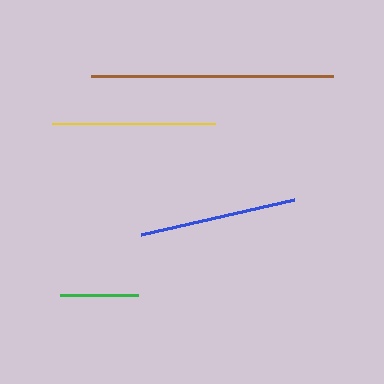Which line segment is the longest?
The brown line is the longest at approximately 242 pixels.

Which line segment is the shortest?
The green line is the shortest at approximately 79 pixels.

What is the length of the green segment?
The green segment is approximately 79 pixels long.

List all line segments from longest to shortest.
From longest to shortest: brown, yellow, blue, green.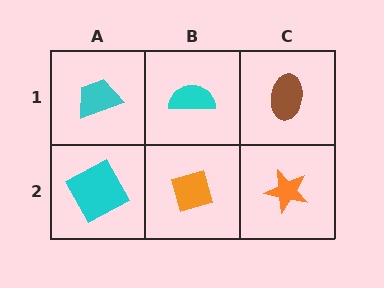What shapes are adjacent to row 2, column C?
A brown ellipse (row 1, column C), an orange diamond (row 2, column B).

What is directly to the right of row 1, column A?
A cyan semicircle.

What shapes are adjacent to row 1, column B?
An orange diamond (row 2, column B), a cyan trapezoid (row 1, column A), a brown ellipse (row 1, column C).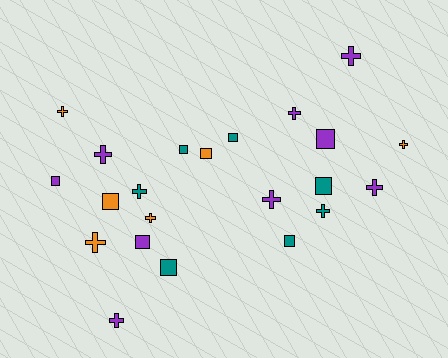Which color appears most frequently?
Purple, with 9 objects.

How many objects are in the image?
There are 22 objects.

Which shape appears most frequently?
Cross, with 12 objects.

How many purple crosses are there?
There are 6 purple crosses.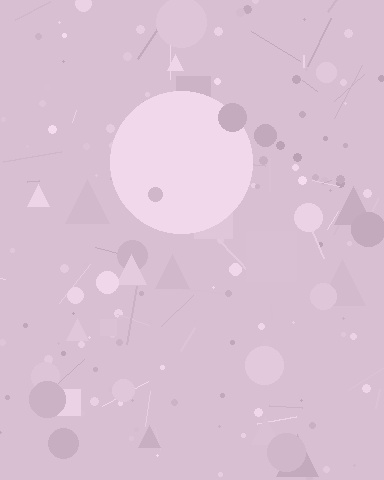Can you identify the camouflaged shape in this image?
The camouflaged shape is a circle.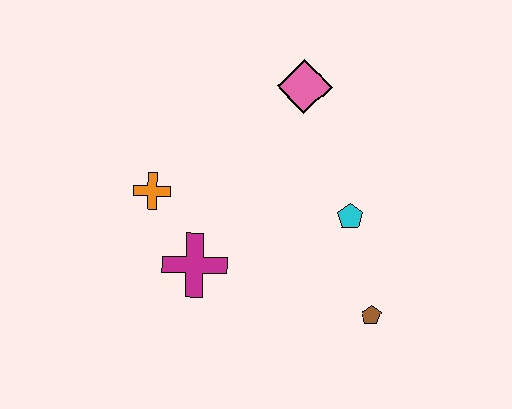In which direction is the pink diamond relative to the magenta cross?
The pink diamond is above the magenta cross.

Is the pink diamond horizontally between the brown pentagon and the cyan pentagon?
No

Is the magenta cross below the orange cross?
Yes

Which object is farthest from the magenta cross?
The pink diamond is farthest from the magenta cross.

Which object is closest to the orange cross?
The magenta cross is closest to the orange cross.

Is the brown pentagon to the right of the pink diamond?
Yes